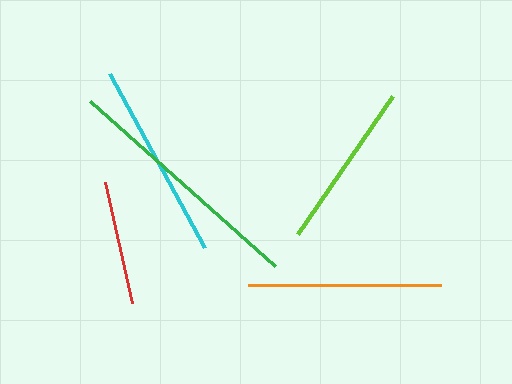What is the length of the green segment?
The green segment is approximately 248 pixels long.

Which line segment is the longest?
The green line is the longest at approximately 248 pixels.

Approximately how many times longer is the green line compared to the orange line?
The green line is approximately 1.3 times the length of the orange line.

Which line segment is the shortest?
The red line is the shortest at approximately 124 pixels.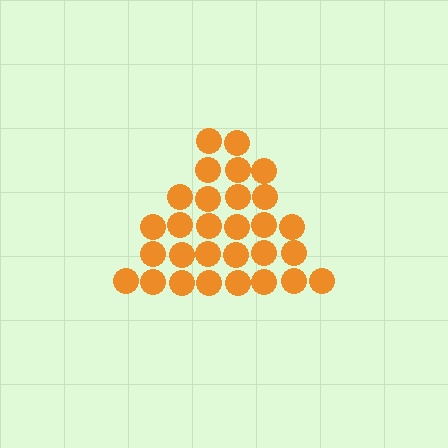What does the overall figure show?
The overall figure shows a triangle.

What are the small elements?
The small elements are circles.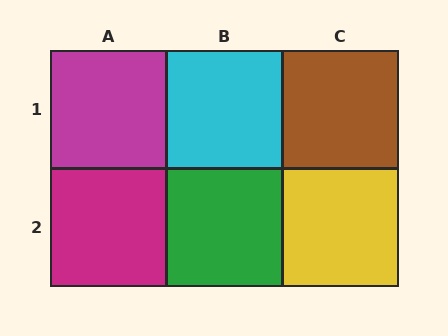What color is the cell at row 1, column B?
Cyan.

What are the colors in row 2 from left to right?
Magenta, green, yellow.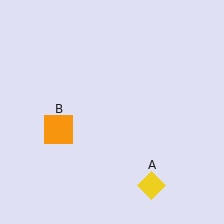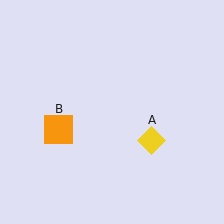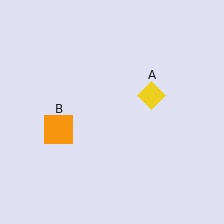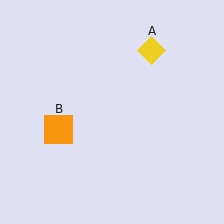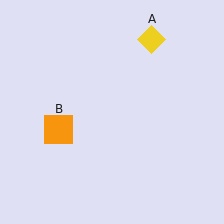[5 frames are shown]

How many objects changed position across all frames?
1 object changed position: yellow diamond (object A).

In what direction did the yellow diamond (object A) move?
The yellow diamond (object A) moved up.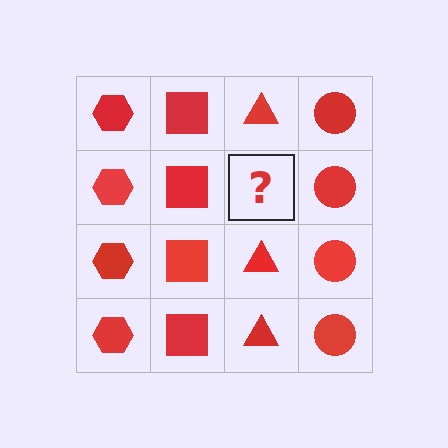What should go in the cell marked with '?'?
The missing cell should contain a red triangle.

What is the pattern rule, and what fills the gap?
The rule is that each column has a consistent shape. The gap should be filled with a red triangle.